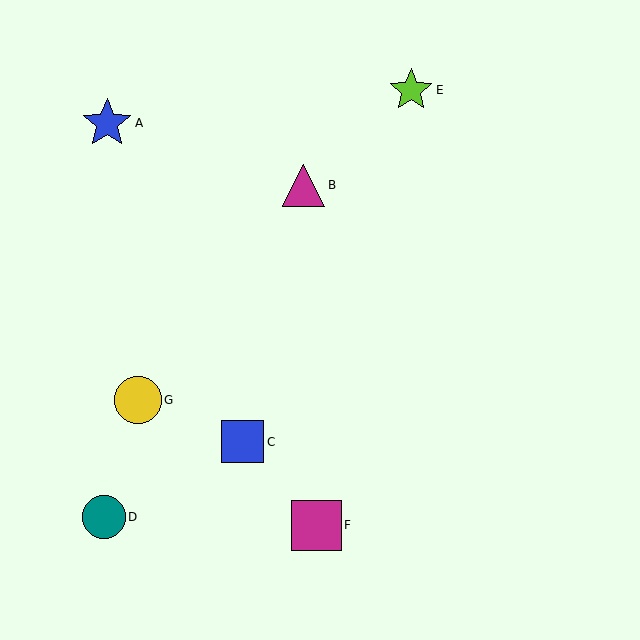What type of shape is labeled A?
Shape A is a blue star.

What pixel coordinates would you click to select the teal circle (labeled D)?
Click at (104, 517) to select the teal circle D.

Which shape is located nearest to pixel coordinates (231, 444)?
The blue square (labeled C) at (243, 442) is nearest to that location.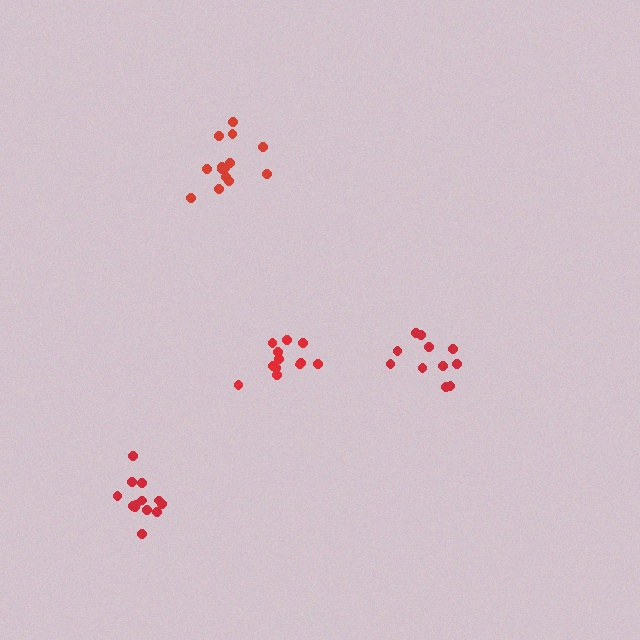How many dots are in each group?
Group 1: 11 dots, Group 2: 12 dots, Group 3: 13 dots, Group 4: 14 dots (50 total).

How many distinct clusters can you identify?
There are 4 distinct clusters.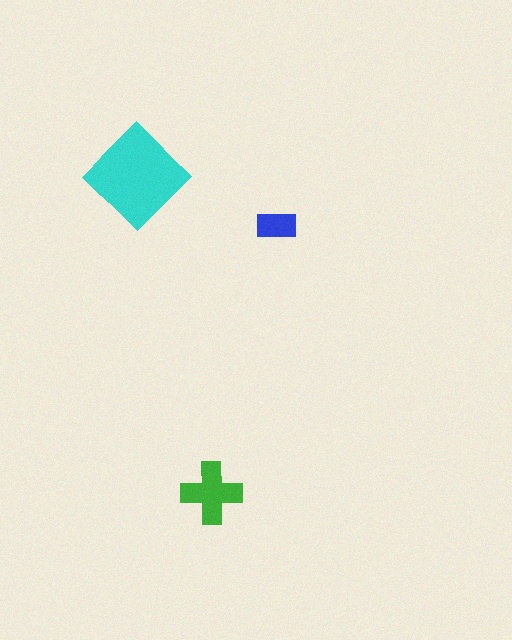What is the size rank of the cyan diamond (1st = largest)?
1st.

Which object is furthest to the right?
The blue rectangle is rightmost.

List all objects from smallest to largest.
The blue rectangle, the green cross, the cyan diamond.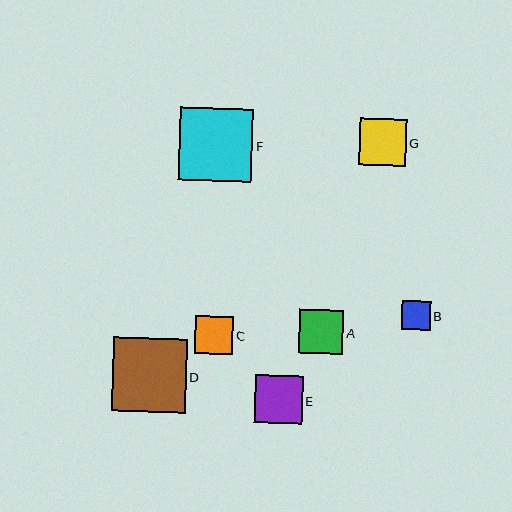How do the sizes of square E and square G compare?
Square E and square G are approximately the same size.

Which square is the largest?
Square D is the largest with a size of approximately 74 pixels.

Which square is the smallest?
Square B is the smallest with a size of approximately 29 pixels.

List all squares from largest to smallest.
From largest to smallest: D, F, E, G, A, C, B.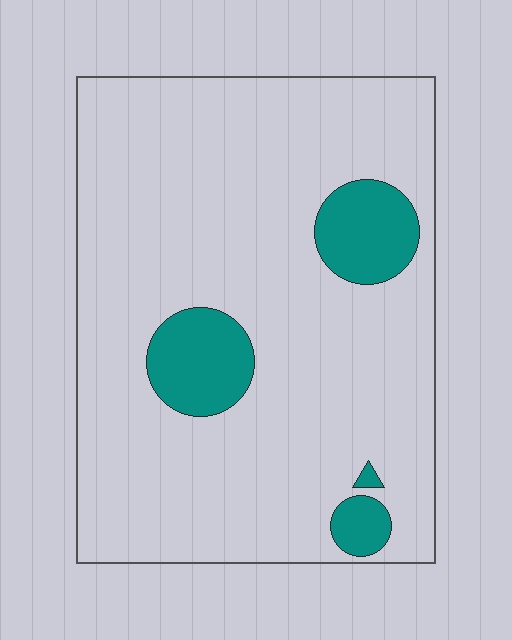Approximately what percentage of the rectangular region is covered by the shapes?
Approximately 10%.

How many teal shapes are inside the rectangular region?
4.